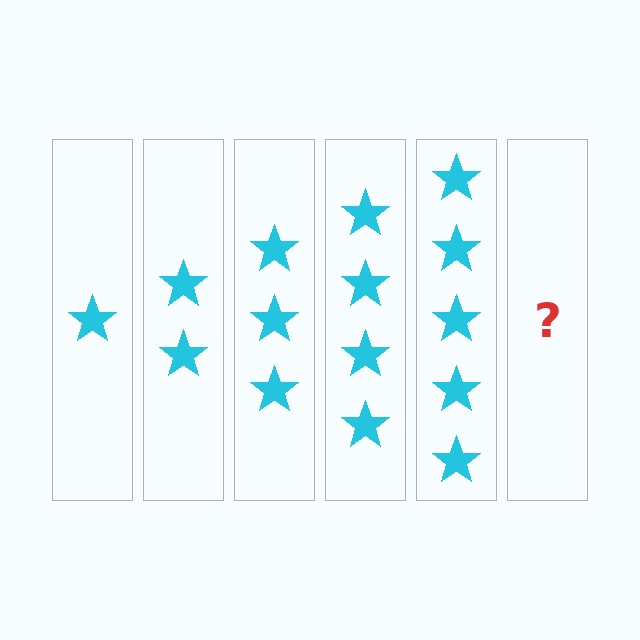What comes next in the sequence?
The next element should be 6 stars.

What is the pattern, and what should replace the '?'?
The pattern is that each step adds one more star. The '?' should be 6 stars.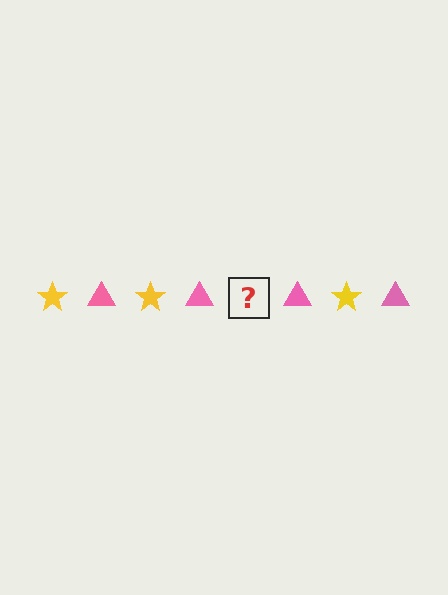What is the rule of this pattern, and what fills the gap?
The rule is that the pattern alternates between yellow star and pink triangle. The gap should be filled with a yellow star.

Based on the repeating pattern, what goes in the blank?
The blank should be a yellow star.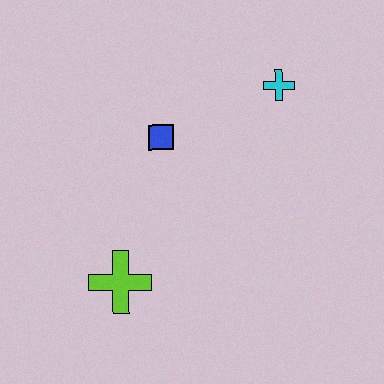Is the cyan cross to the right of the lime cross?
Yes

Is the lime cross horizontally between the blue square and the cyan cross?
No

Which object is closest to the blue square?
The cyan cross is closest to the blue square.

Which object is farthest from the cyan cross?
The lime cross is farthest from the cyan cross.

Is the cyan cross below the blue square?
No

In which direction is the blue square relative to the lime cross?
The blue square is above the lime cross.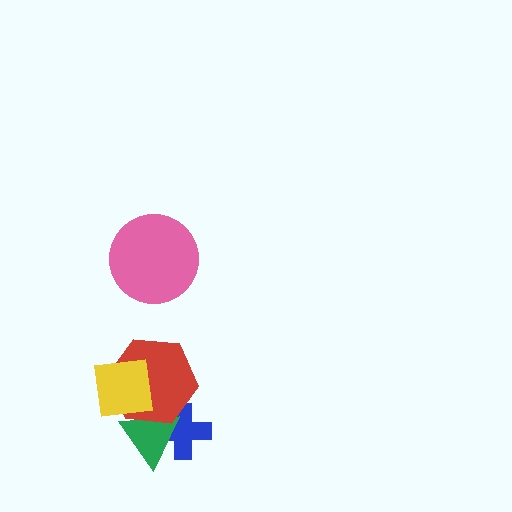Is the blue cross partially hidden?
Yes, it is partially covered by another shape.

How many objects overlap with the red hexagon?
3 objects overlap with the red hexagon.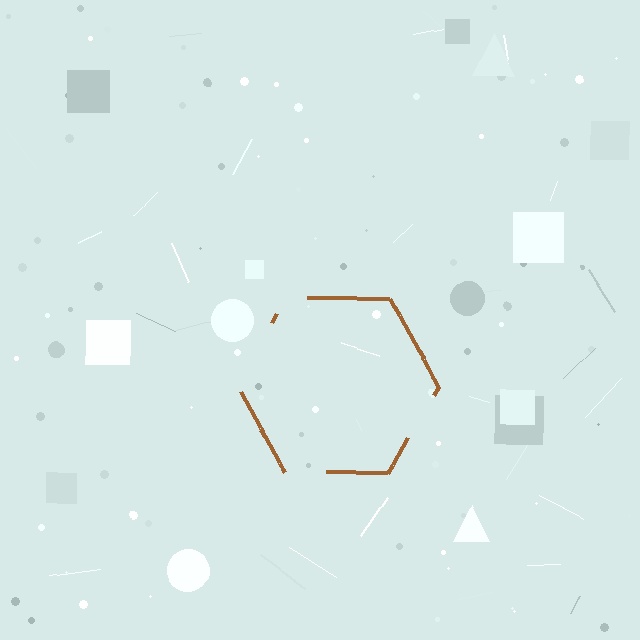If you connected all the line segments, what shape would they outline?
They would outline a hexagon.